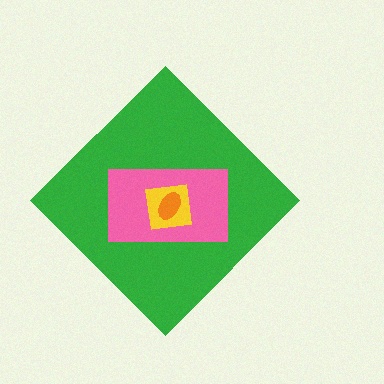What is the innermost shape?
The orange ellipse.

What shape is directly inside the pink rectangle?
The yellow square.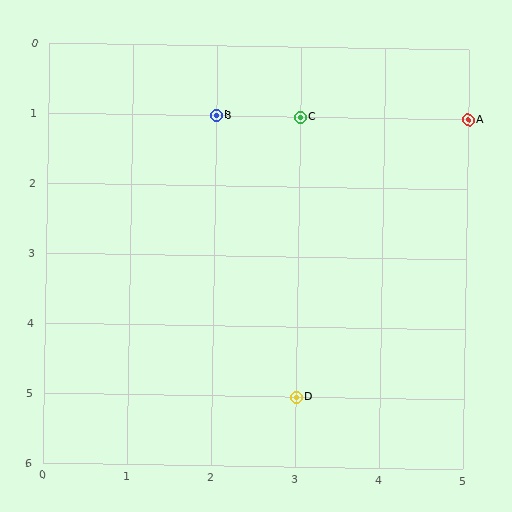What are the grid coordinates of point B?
Point B is at grid coordinates (2, 1).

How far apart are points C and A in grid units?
Points C and A are 2 columns apart.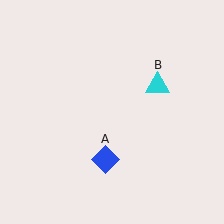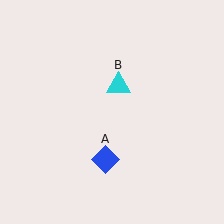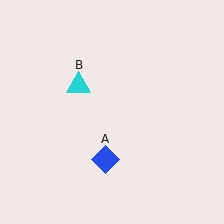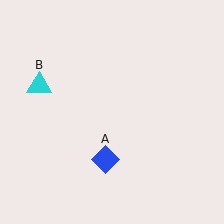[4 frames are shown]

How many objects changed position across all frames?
1 object changed position: cyan triangle (object B).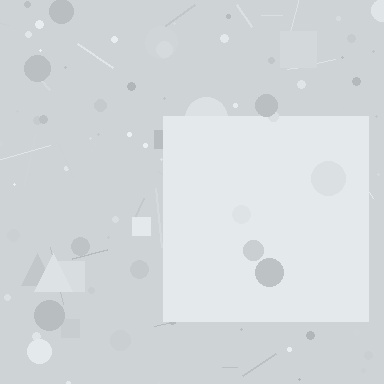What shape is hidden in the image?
A square is hidden in the image.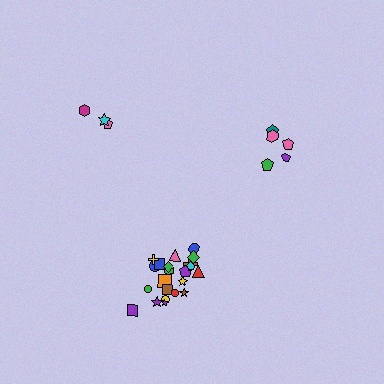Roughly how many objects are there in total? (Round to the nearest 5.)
Roughly 30 objects in total.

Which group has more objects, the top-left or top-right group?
The top-right group.